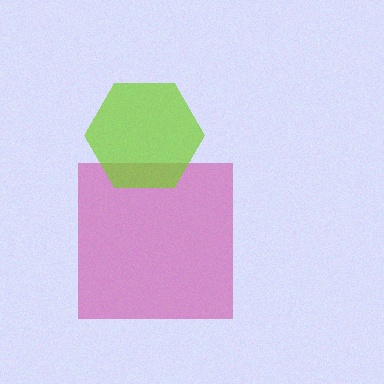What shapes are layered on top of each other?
The layered shapes are: a magenta square, a lime hexagon.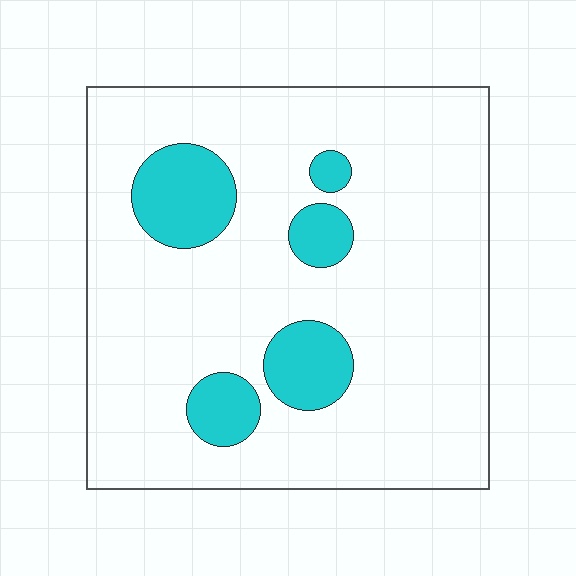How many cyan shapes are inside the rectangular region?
5.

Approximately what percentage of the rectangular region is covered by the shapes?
Approximately 15%.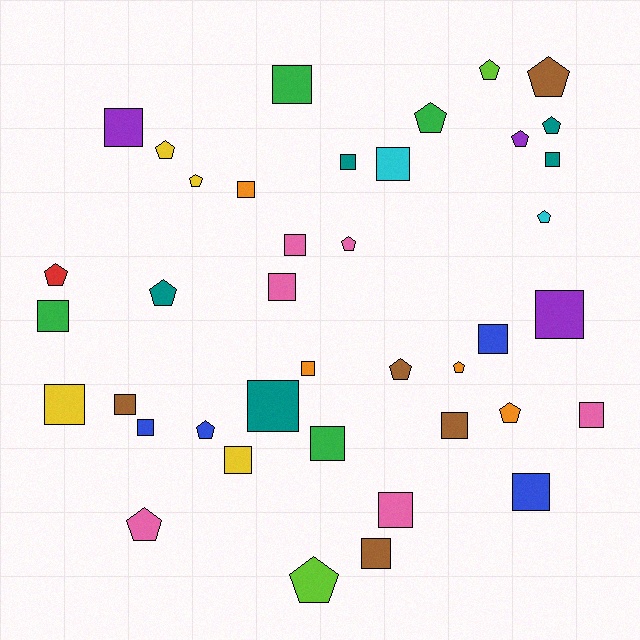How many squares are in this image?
There are 23 squares.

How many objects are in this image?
There are 40 objects.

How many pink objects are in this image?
There are 6 pink objects.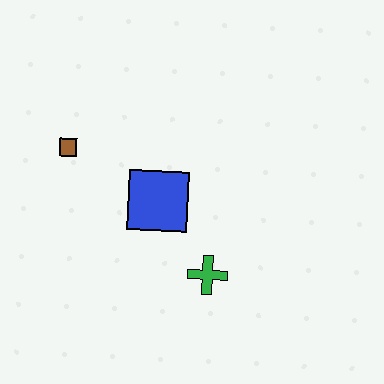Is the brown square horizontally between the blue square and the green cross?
No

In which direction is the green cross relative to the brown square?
The green cross is to the right of the brown square.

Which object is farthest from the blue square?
The brown square is farthest from the blue square.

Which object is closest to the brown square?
The blue square is closest to the brown square.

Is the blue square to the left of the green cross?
Yes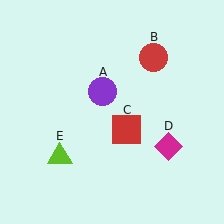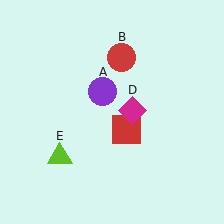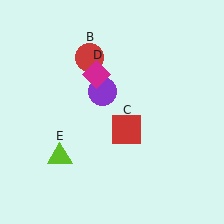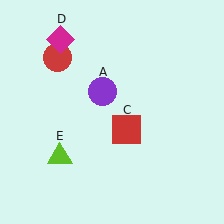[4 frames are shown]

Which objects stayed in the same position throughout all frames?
Purple circle (object A) and red square (object C) and lime triangle (object E) remained stationary.